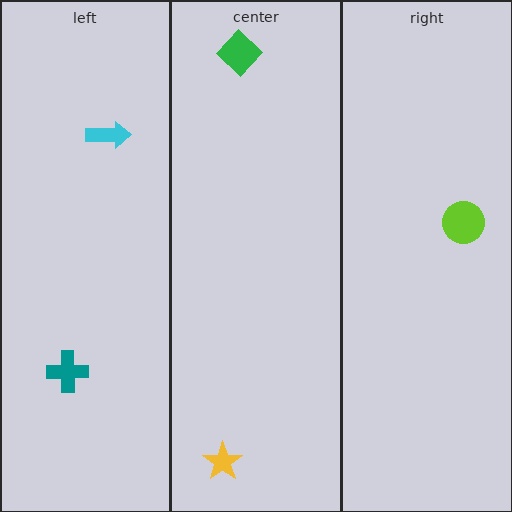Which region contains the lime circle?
The right region.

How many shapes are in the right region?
1.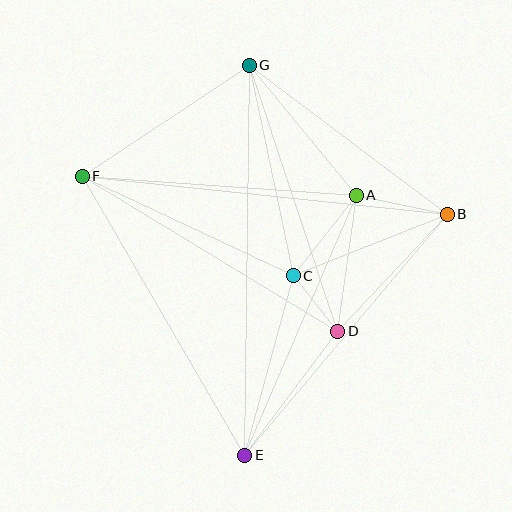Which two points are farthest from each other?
Points E and G are farthest from each other.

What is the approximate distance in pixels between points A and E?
The distance between A and E is approximately 283 pixels.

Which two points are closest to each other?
Points C and D are closest to each other.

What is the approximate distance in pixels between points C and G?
The distance between C and G is approximately 215 pixels.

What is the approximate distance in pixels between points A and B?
The distance between A and B is approximately 93 pixels.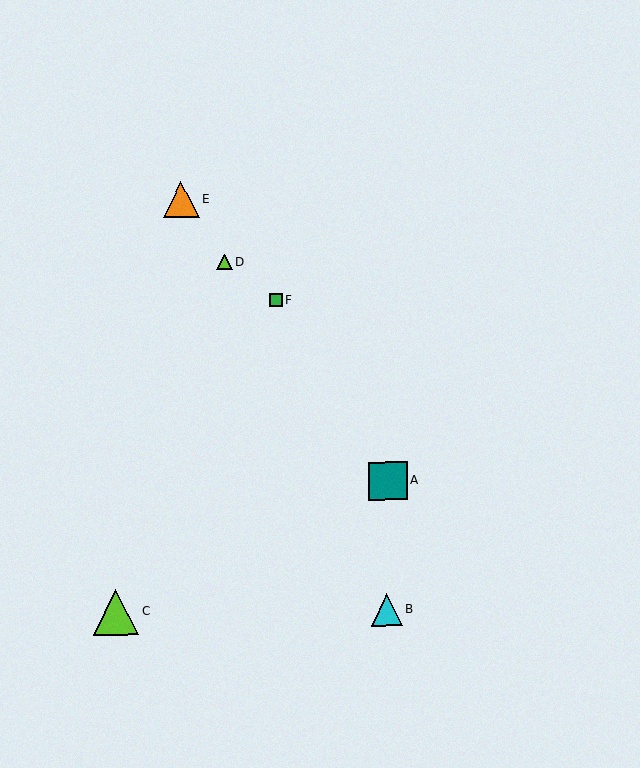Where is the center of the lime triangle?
The center of the lime triangle is at (116, 612).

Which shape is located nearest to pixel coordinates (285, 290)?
The green square (labeled F) at (276, 301) is nearest to that location.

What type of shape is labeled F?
Shape F is a green square.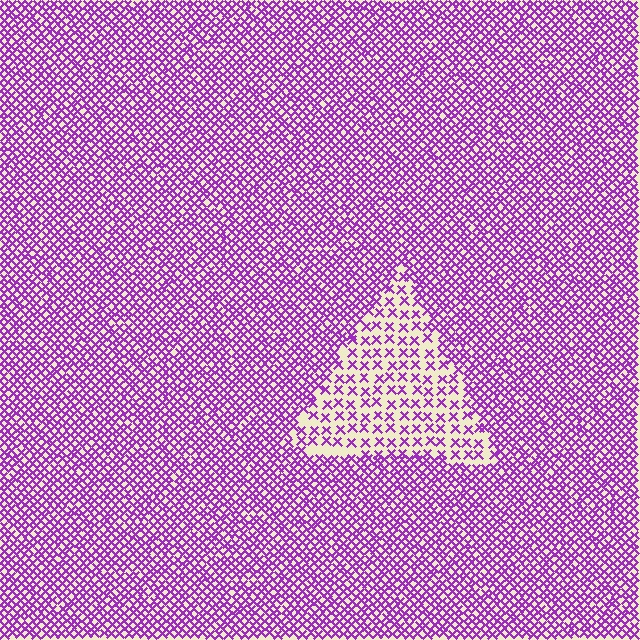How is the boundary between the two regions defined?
The boundary is defined by a change in element density (approximately 2.4x ratio). All elements are the same color, size, and shape.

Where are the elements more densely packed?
The elements are more densely packed outside the triangle boundary.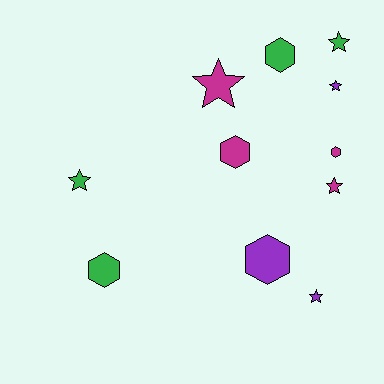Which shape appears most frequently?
Star, with 6 objects.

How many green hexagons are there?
There are 2 green hexagons.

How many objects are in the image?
There are 11 objects.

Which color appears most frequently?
Green, with 4 objects.